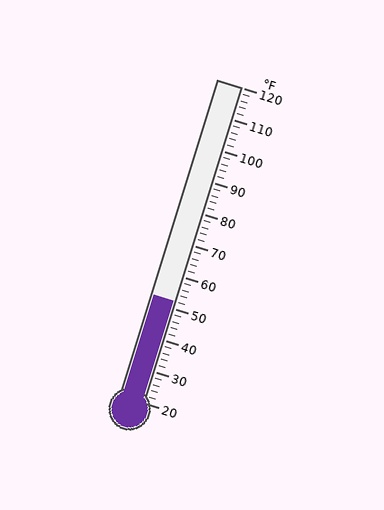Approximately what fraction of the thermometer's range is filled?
The thermometer is filled to approximately 30% of its range.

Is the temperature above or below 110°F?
The temperature is below 110°F.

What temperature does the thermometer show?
The thermometer shows approximately 52°F.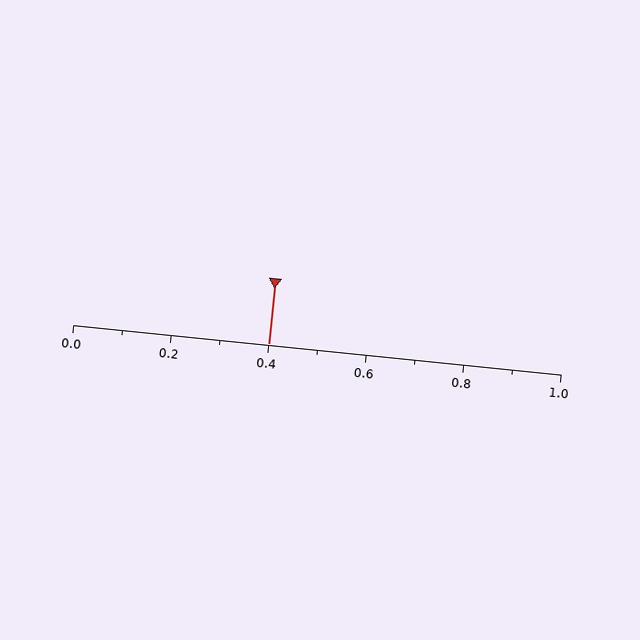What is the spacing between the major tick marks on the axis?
The major ticks are spaced 0.2 apart.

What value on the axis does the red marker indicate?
The marker indicates approximately 0.4.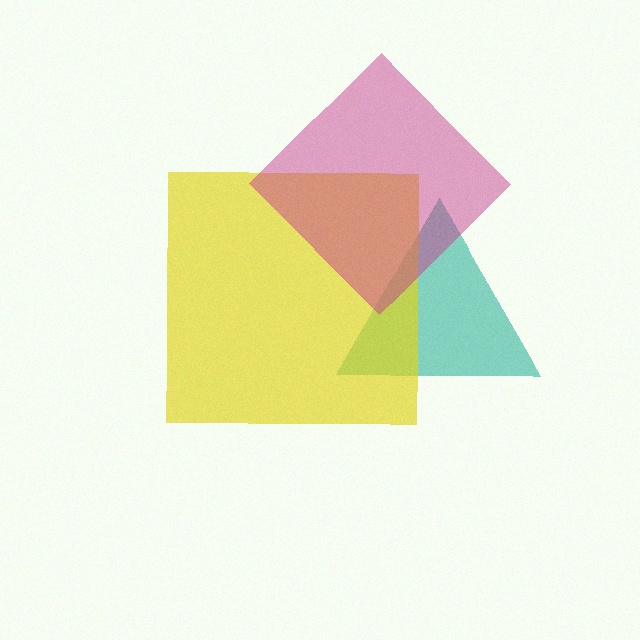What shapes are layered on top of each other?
The layered shapes are: a teal triangle, a yellow square, a magenta diamond.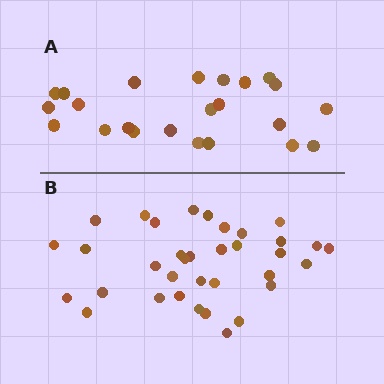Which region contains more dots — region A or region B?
Region B (the bottom region) has more dots.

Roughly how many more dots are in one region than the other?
Region B has roughly 12 or so more dots than region A.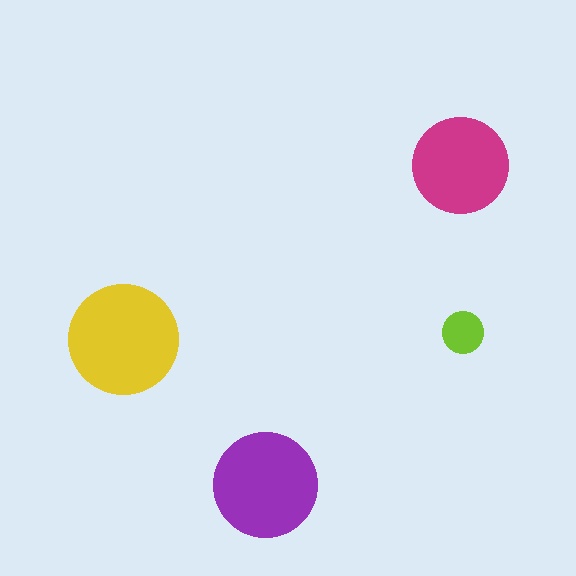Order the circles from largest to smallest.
the yellow one, the purple one, the magenta one, the lime one.